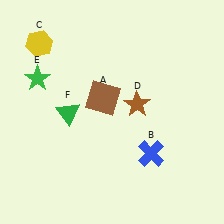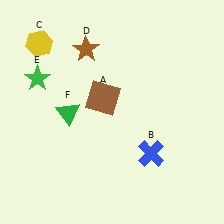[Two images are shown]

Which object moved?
The brown star (D) moved up.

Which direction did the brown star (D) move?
The brown star (D) moved up.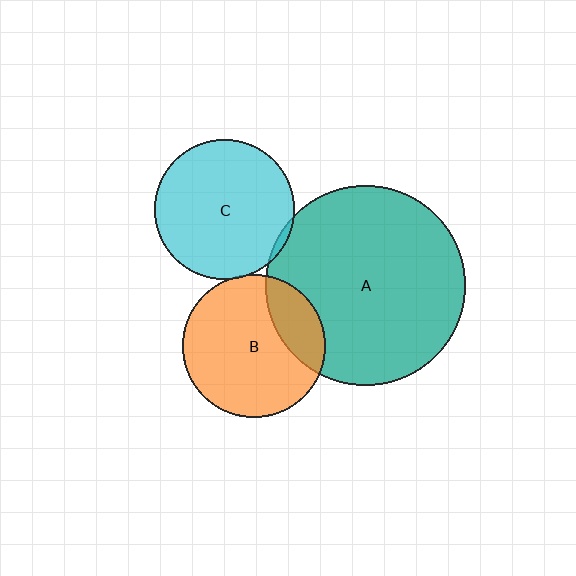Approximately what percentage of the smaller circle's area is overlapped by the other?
Approximately 5%.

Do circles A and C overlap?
Yes.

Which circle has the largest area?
Circle A (teal).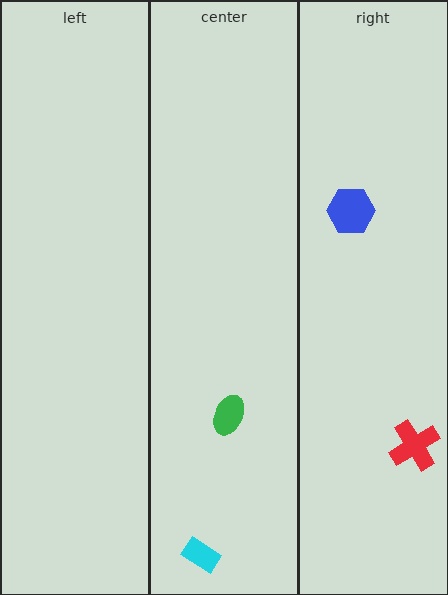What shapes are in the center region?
The cyan rectangle, the green ellipse.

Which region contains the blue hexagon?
The right region.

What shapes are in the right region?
The red cross, the blue hexagon.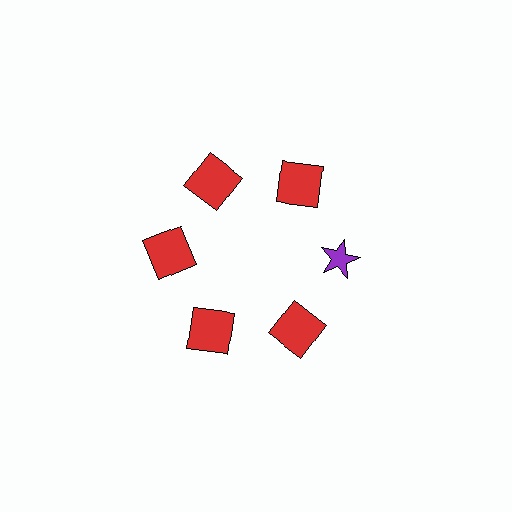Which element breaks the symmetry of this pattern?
The purple star at roughly the 3 o'clock position breaks the symmetry. All other shapes are red squares.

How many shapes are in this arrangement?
There are 6 shapes arranged in a ring pattern.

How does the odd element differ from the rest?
It differs in both color (purple instead of red) and shape (star instead of square).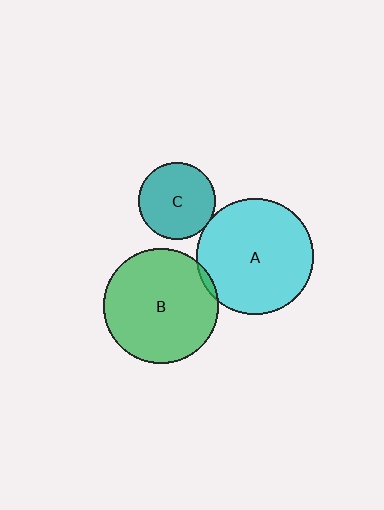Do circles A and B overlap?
Yes.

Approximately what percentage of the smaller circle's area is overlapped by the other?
Approximately 5%.